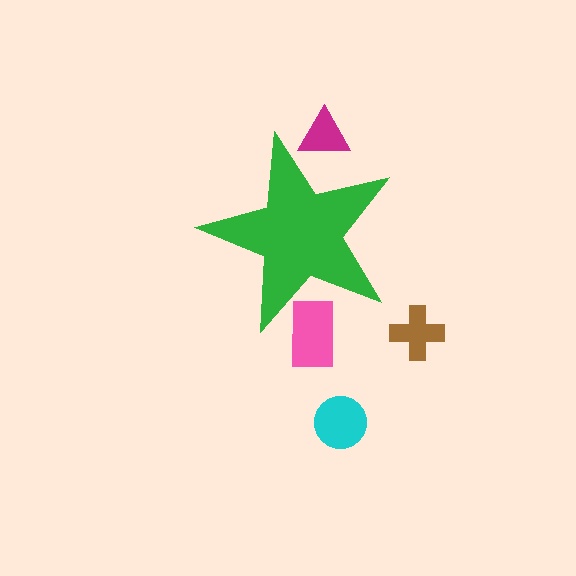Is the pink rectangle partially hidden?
Yes, the pink rectangle is partially hidden behind the green star.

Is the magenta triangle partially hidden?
Yes, the magenta triangle is partially hidden behind the green star.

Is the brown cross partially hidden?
No, the brown cross is fully visible.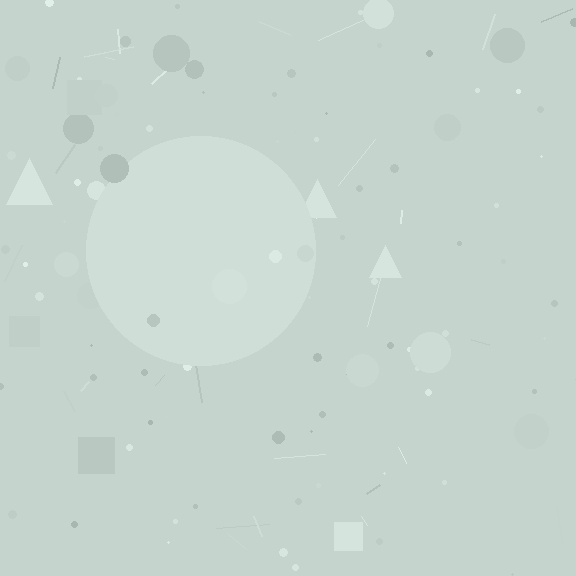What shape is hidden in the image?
A circle is hidden in the image.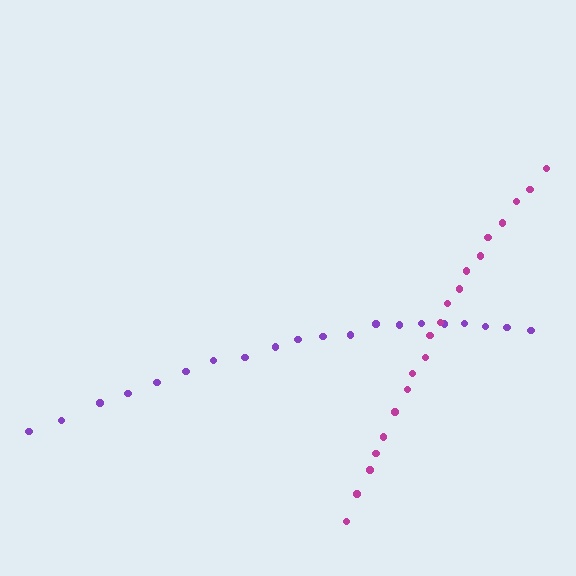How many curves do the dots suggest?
There are 2 distinct paths.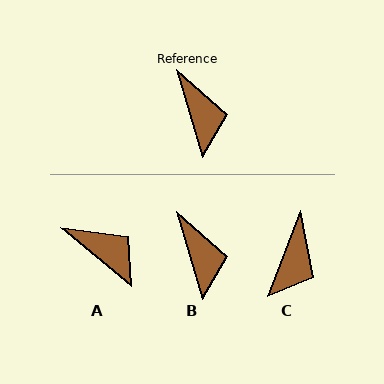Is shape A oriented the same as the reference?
No, it is off by about 33 degrees.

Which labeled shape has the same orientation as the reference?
B.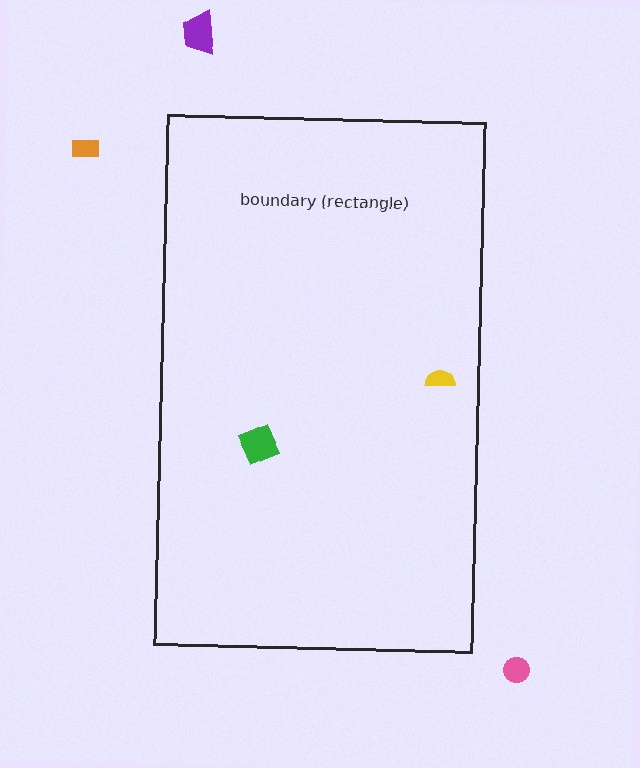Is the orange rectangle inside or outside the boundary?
Outside.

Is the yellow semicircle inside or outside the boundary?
Inside.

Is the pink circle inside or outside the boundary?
Outside.